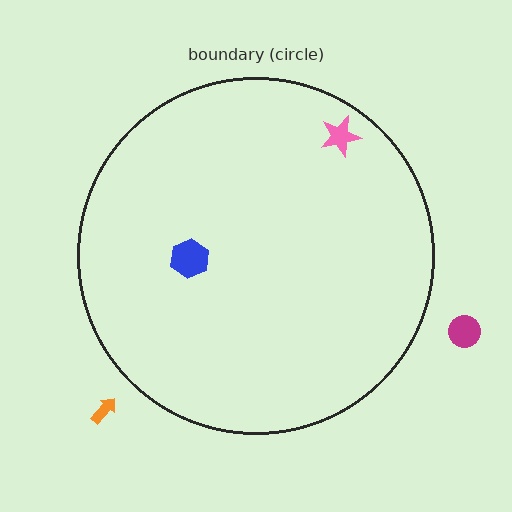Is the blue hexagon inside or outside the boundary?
Inside.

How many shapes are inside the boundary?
2 inside, 2 outside.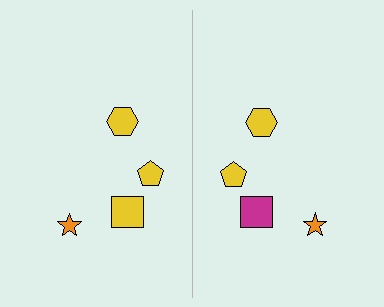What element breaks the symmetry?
The magenta square on the right side breaks the symmetry — its mirror counterpart is yellow.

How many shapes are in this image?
There are 8 shapes in this image.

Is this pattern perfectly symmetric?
No, the pattern is not perfectly symmetric. The magenta square on the right side breaks the symmetry — its mirror counterpart is yellow.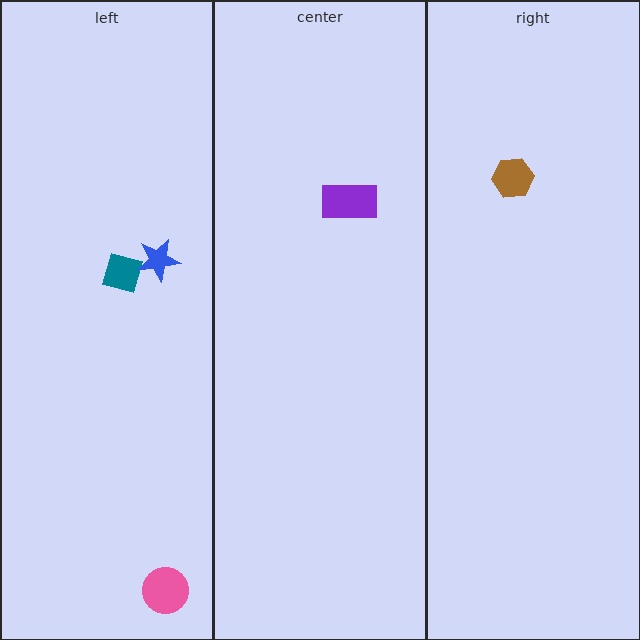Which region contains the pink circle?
The left region.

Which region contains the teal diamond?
The left region.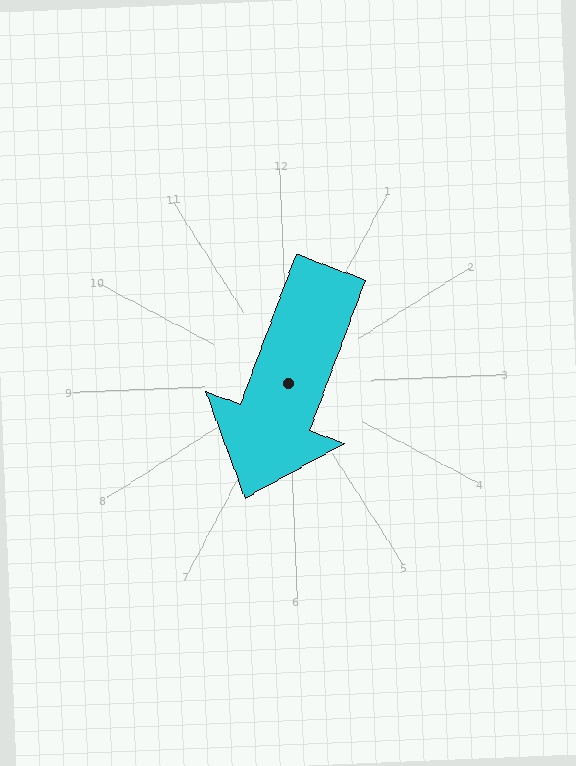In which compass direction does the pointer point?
Southwest.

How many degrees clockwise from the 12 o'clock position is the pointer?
Approximately 203 degrees.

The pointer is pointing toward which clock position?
Roughly 7 o'clock.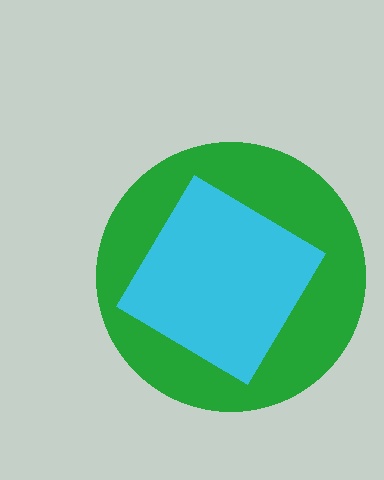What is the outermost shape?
The green circle.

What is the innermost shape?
The cyan diamond.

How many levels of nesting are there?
2.